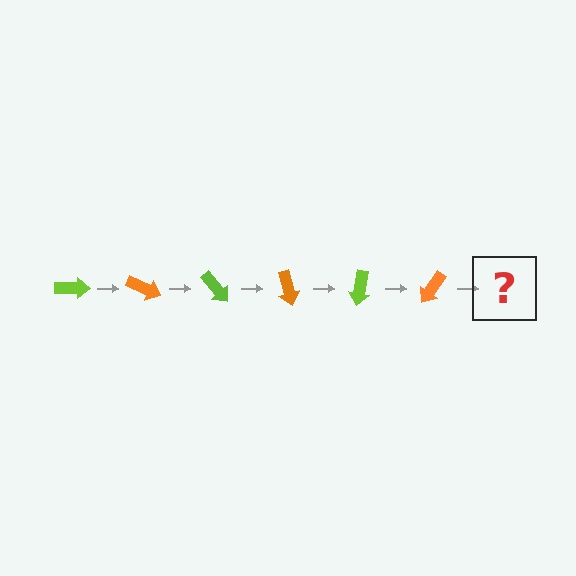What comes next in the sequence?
The next element should be a lime arrow, rotated 150 degrees from the start.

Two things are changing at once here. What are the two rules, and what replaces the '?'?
The two rules are that it rotates 25 degrees each step and the color cycles through lime and orange. The '?' should be a lime arrow, rotated 150 degrees from the start.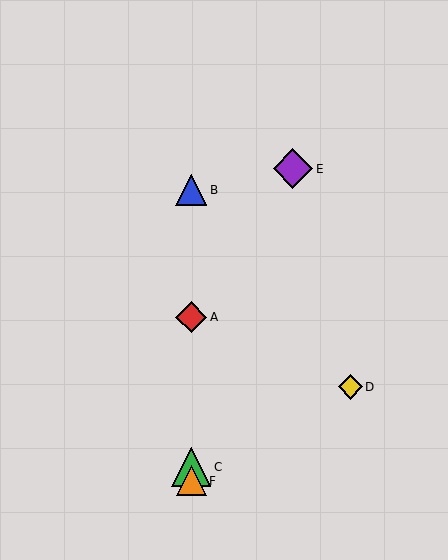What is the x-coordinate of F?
Object F is at x≈191.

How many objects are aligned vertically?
4 objects (A, B, C, F) are aligned vertically.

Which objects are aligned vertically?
Objects A, B, C, F are aligned vertically.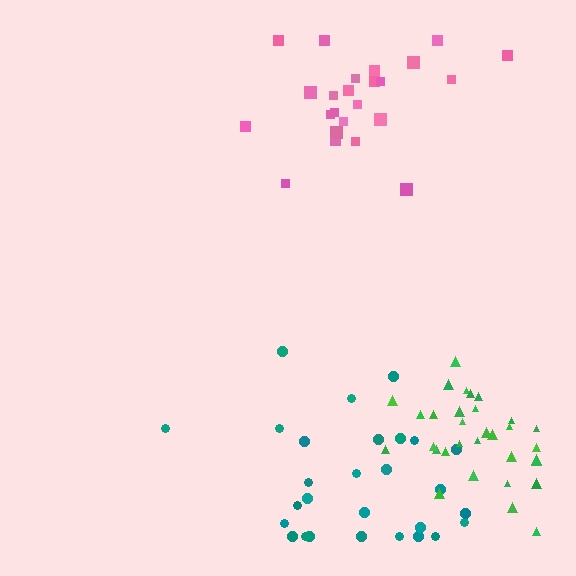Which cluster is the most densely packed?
Green.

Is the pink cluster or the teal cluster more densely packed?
Teal.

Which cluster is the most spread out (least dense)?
Pink.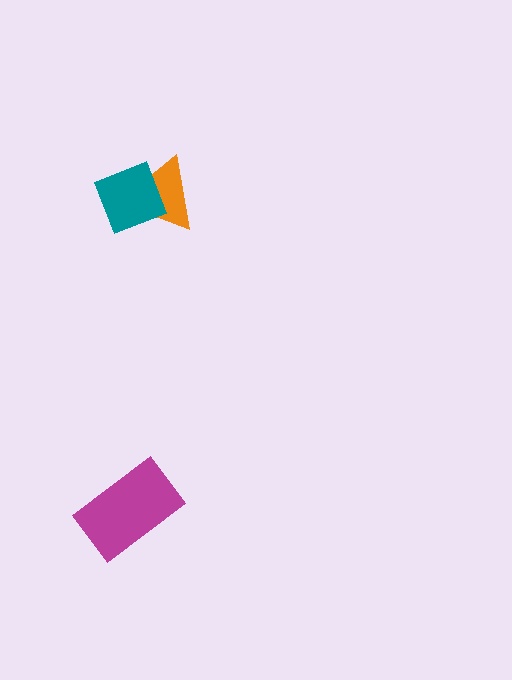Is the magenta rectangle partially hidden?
No, no other shape covers it.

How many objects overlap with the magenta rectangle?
0 objects overlap with the magenta rectangle.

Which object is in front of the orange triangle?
The teal square is in front of the orange triangle.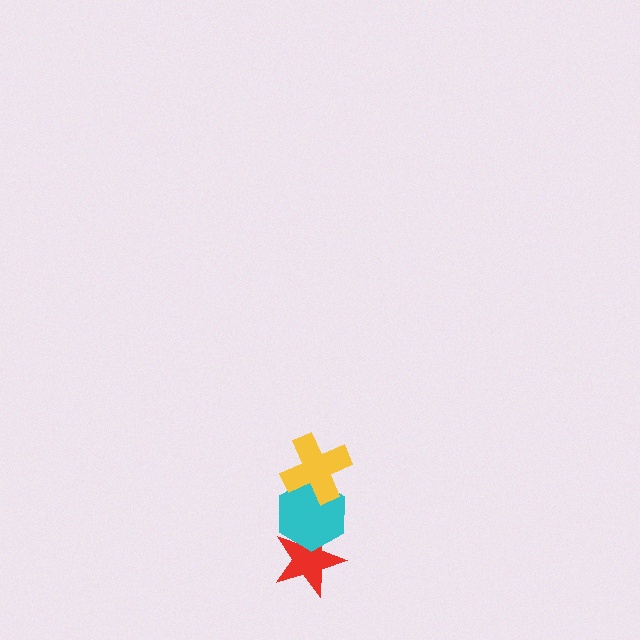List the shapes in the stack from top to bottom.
From top to bottom: the yellow cross, the cyan hexagon, the red star.